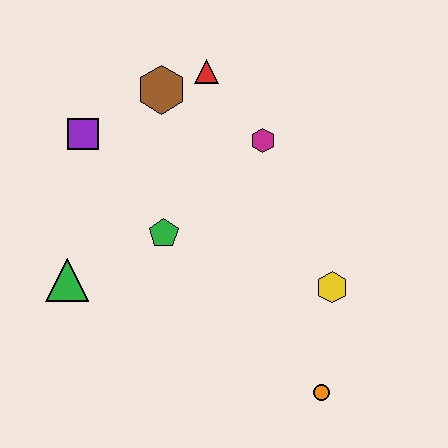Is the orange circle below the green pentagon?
Yes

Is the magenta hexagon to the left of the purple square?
No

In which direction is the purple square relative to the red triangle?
The purple square is to the left of the red triangle.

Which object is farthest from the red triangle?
The orange circle is farthest from the red triangle.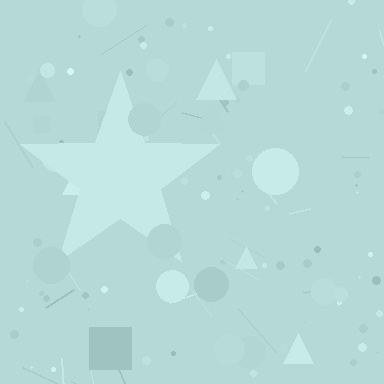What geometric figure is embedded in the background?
A star is embedded in the background.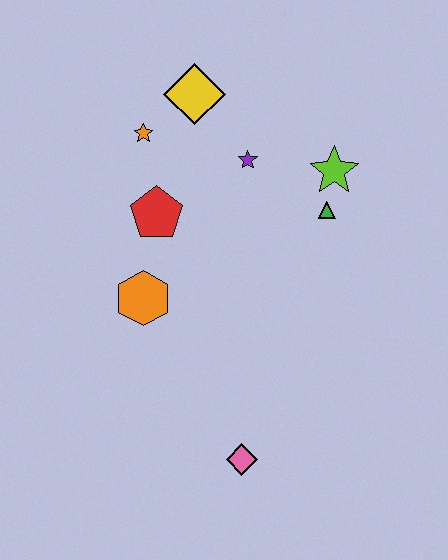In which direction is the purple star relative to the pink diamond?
The purple star is above the pink diamond.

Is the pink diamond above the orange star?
No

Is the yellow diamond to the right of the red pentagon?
Yes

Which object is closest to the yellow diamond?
The orange star is closest to the yellow diamond.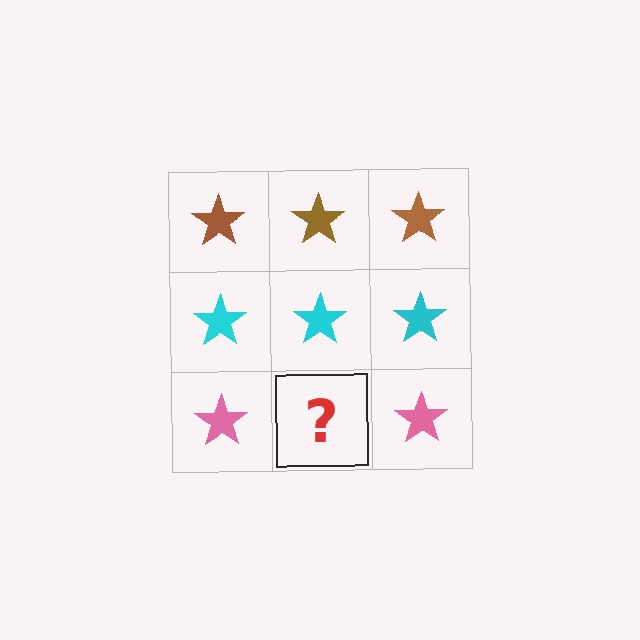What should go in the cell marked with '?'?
The missing cell should contain a pink star.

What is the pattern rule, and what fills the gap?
The rule is that each row has a consistent color. The gap should be filled with a pink star.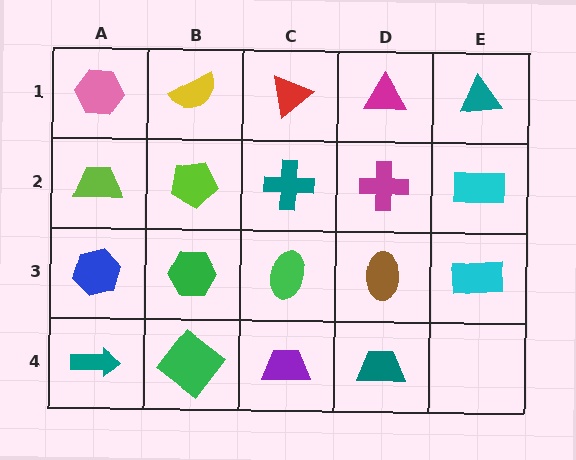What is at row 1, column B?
A yellow semicircle.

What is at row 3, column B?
A green hexagon.